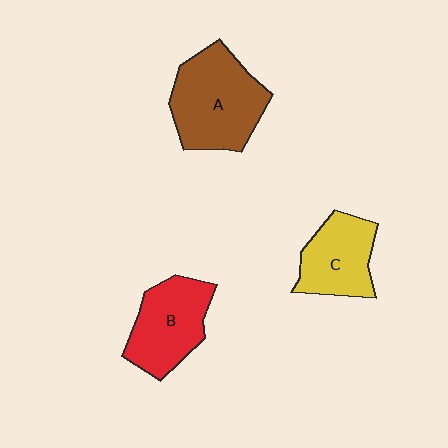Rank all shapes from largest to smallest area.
From largest to smallest: A (brown), B (red), C (yellow).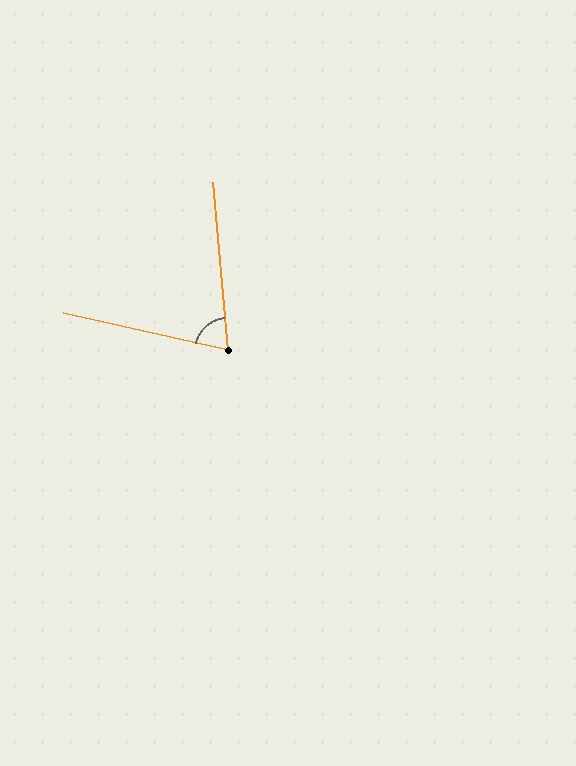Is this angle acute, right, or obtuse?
It is acute.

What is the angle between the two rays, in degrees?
Approximately 72 degrees.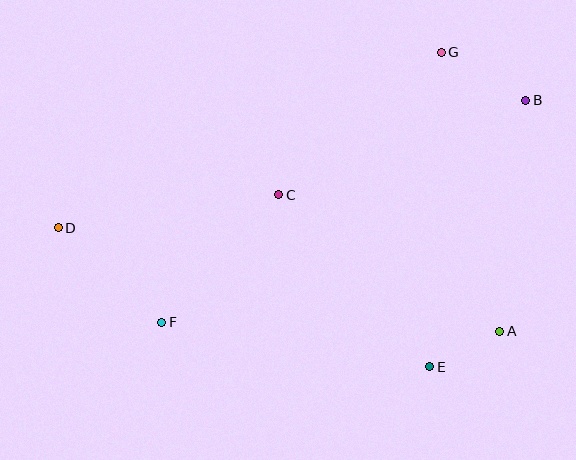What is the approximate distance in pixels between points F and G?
The distance between F and G is approximately 388 pixels.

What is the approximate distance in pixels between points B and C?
The distance between B and C is approximately 264 pixels.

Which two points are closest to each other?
Points A and E are closest to each other.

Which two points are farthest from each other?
Points B and D are farthest from each other.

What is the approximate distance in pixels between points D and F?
The distance between D and F is approximately 140 pixels.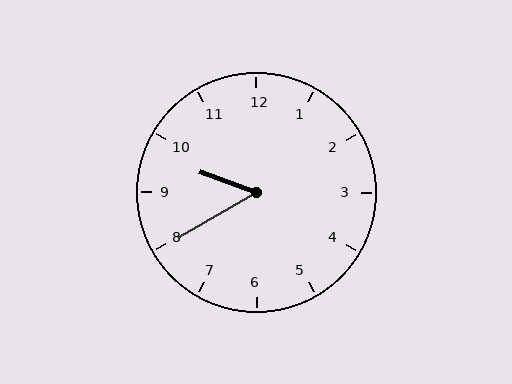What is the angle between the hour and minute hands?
Approximately 50 degrees.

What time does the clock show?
9:40.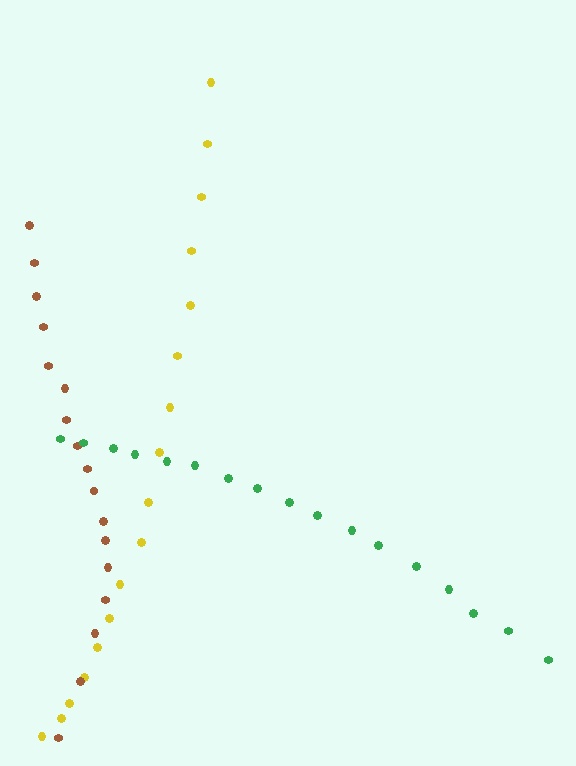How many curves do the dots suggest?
There are 3 distinct paths.